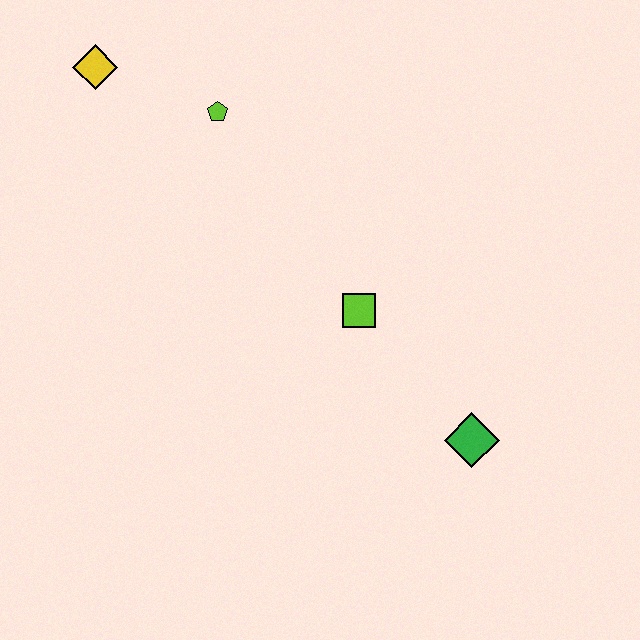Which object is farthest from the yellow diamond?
The green diamond is farthest from the yellow diamond.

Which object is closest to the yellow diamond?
The lime pentagon is closest to the yellow diamond.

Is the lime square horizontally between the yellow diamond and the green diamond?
Yes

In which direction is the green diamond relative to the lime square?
The green diamond is below the lime square.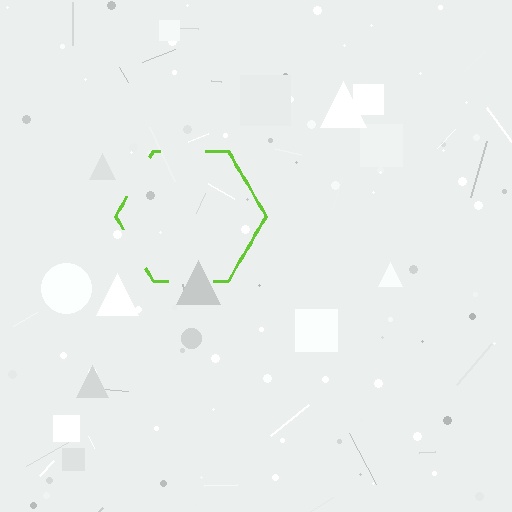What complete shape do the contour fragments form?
The contour fragments form a hexagon.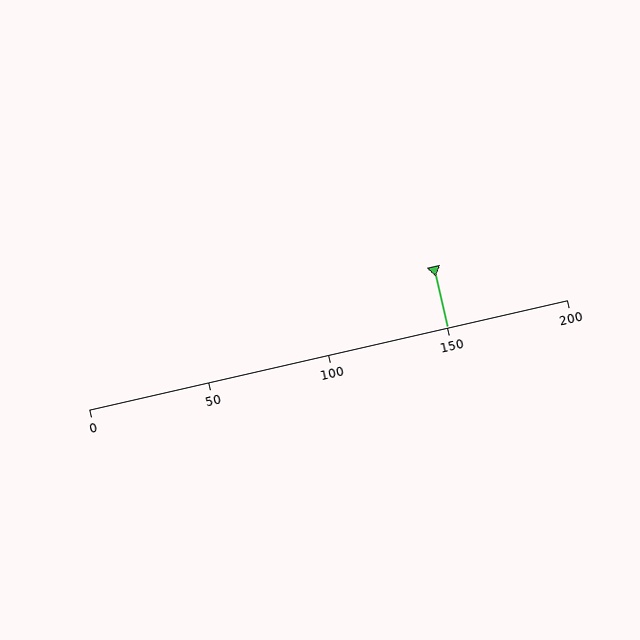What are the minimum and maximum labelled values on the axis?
The axis runs from 0 to 200.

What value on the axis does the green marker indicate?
The marker indicates approximately 150.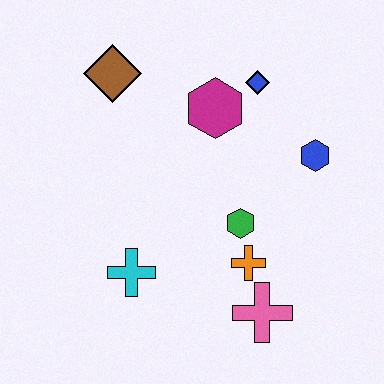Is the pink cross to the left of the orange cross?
No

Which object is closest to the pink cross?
The orange cross is closest to the pink cross.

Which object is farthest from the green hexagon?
The brown diamond is farthest from the green hexagon.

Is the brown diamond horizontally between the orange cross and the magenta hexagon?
No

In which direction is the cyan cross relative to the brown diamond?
The cyan cross is below the brown diamond.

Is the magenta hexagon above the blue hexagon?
Yes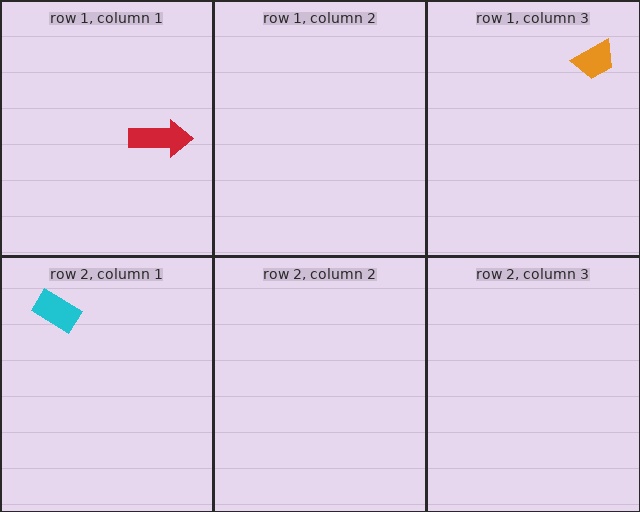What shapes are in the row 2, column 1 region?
The cyan rectangle.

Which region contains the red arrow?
The row 1, column 1 region.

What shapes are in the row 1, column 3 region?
The orange trapezoid.